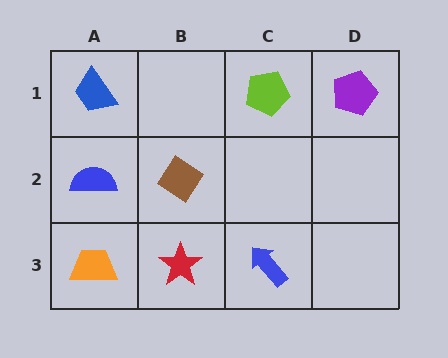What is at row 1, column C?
A lime pentagon.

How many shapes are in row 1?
3 shapes.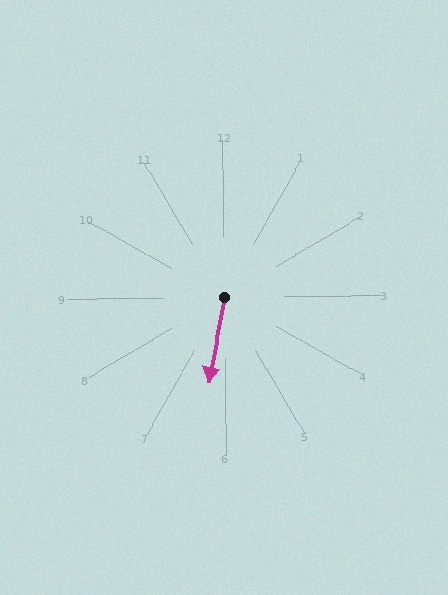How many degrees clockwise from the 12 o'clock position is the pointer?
Approximately 191 degrees.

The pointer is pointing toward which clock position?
Roughly 6 o'clock.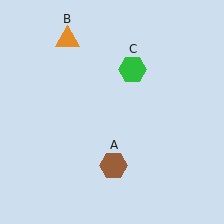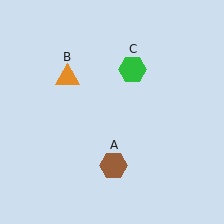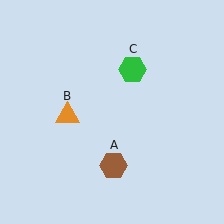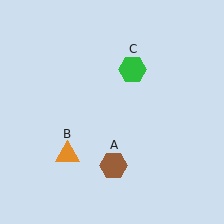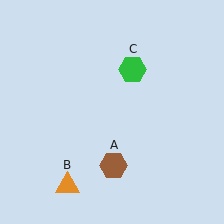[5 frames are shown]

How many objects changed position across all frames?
1 object changed position: orange triangle (object B).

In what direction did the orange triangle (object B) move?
The orange triangle (object B) moved down.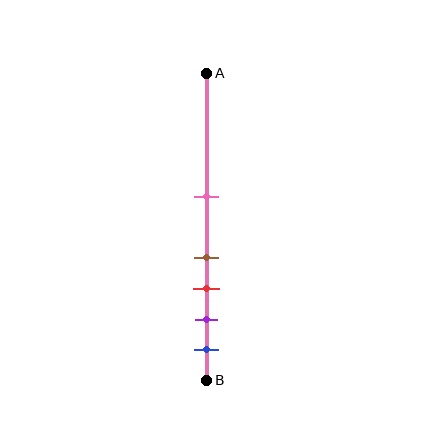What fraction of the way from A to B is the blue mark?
The blue mark is approximately 90% (0.9) of the way from A to B.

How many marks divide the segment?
There are 5 marks dividing the segment.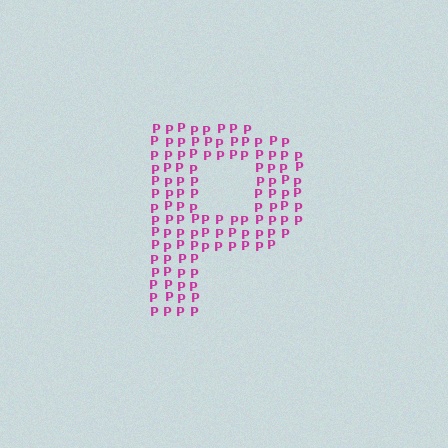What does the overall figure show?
The overall figure shows the letter P.